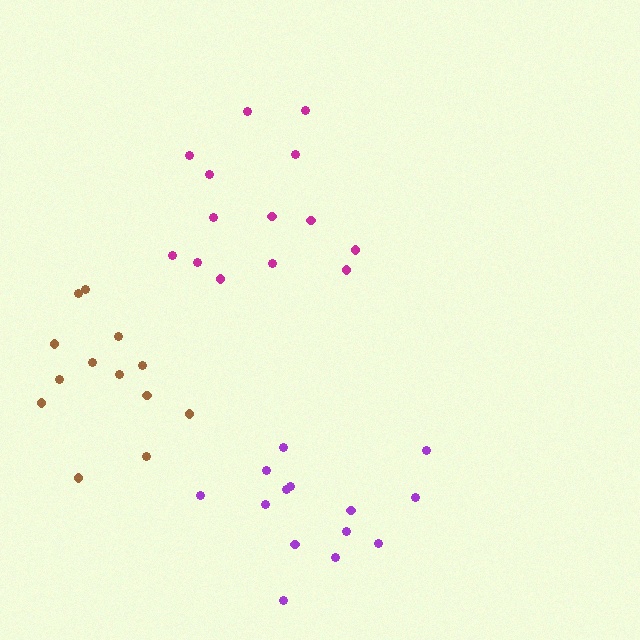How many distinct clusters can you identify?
There are 3 distinct clusters.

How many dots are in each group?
Group 1: 14 dots, Group 2: 14 dots, Group 3: 13 dots (41 total).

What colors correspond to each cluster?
The clusters are colored: purple, magenta, brown.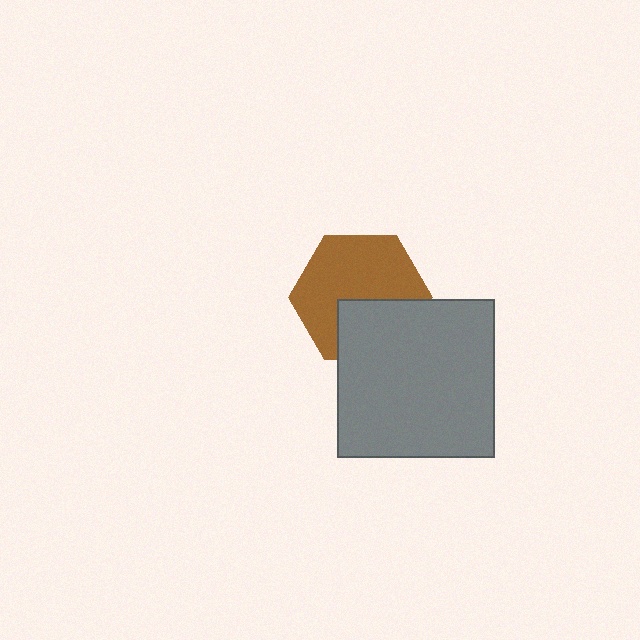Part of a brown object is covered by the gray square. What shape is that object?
It is a hexagon.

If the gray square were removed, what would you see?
You would see the complete brown hexagon.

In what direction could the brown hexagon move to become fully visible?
The brown hexagon could move up. That would shift it out from behind the gray square entirely.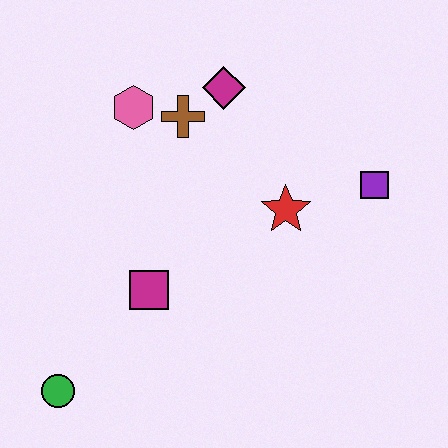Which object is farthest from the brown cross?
The green circle is farthest from the brown cross.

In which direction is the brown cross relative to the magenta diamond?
The brown cross is to the left of the magenta diamond.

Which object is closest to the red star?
The purple square is closest to the red star.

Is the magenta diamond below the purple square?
No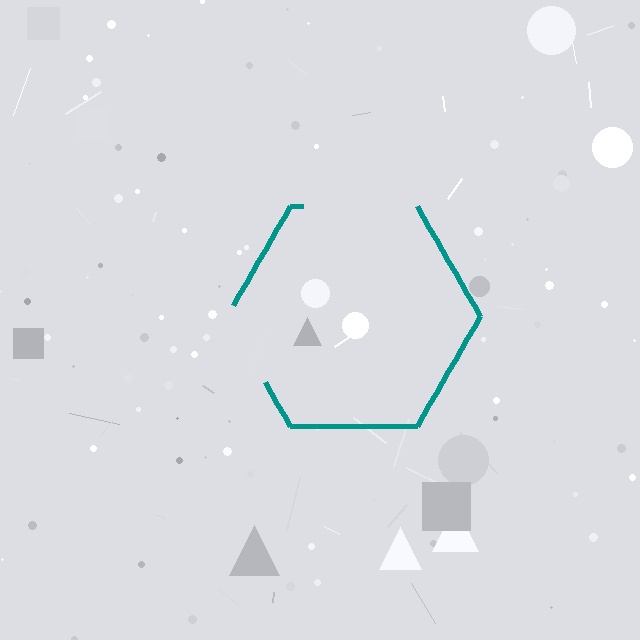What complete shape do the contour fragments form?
The contour fragments form a hexagon.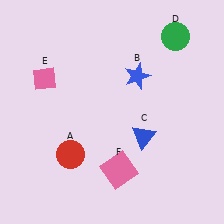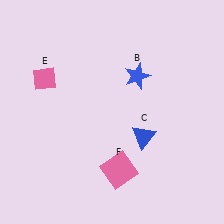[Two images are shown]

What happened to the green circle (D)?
The green circle (D) was removed in Image 2. It was in the top-right area of Image 1.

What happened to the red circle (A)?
The red circle (A) was removed in Image 2. It was in the bottom-left area of Image 1.